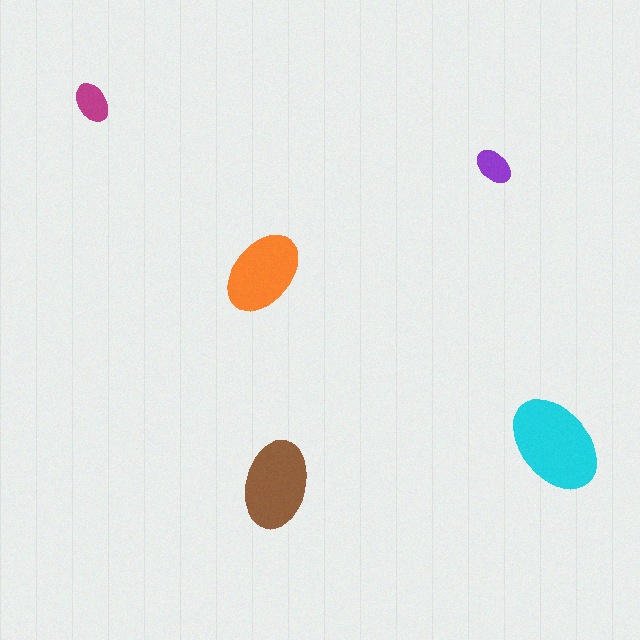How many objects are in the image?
There are 5 objects in the image.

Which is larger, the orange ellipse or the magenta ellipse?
The orange one.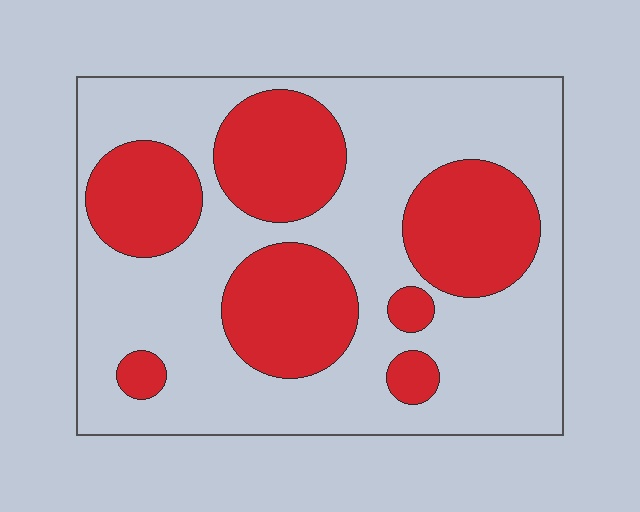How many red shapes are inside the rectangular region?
7.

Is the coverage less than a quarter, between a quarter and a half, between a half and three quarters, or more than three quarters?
Between a quarter and a half.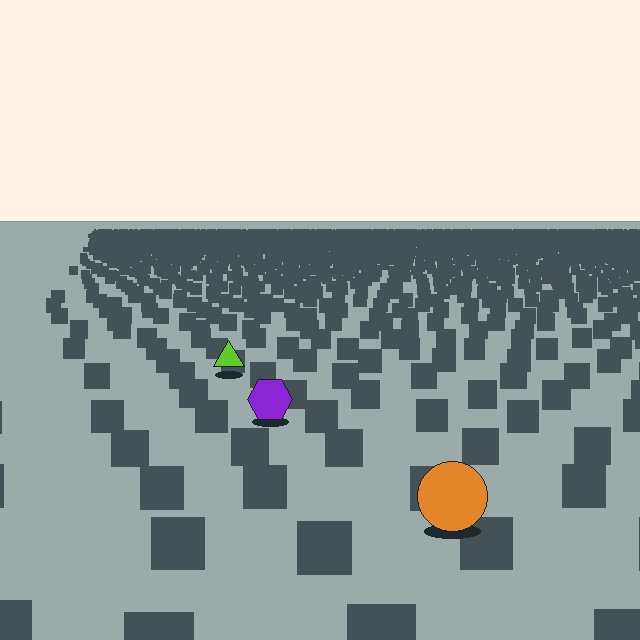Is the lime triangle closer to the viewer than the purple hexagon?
No. The purple hexagon is closer — you can tell from the texture gradient: the ground texture is coarser near it.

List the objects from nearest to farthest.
From nearest to farthest: the orange circle, the purple hexagon, the lime triangle.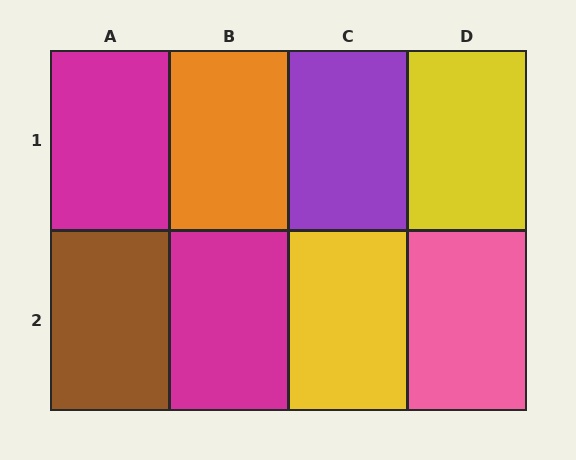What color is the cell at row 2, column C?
Yellow.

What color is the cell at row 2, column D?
Pink.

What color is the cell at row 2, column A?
Brown.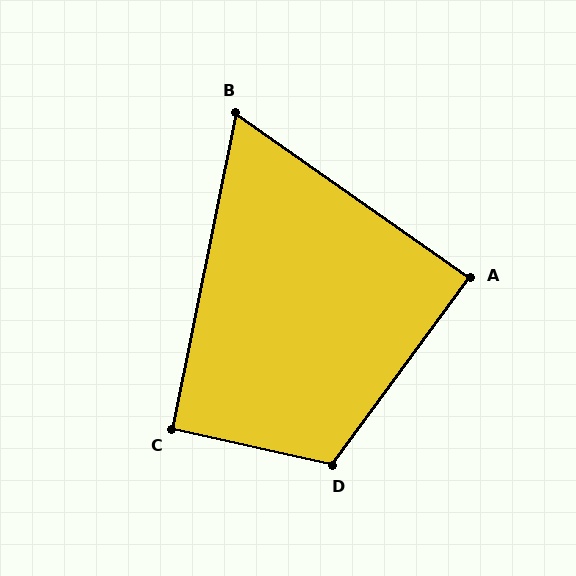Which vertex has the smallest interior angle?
B, at approximately 66 degrees.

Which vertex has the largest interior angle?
D, at approximately 114 degrees.